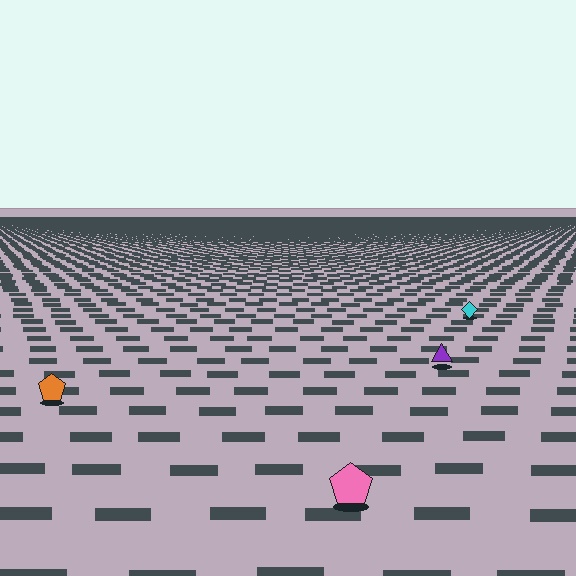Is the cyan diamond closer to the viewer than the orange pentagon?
No. The orange pentagon is closer — you can tell from the texture gradient: the ground texture is coarser near it.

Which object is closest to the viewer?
The pink pentagon is closest. The texture marks near it are larger and more spread out.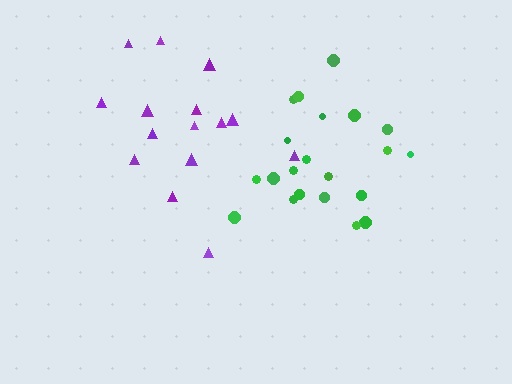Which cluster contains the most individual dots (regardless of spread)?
Green (21).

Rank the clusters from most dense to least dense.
green, purple.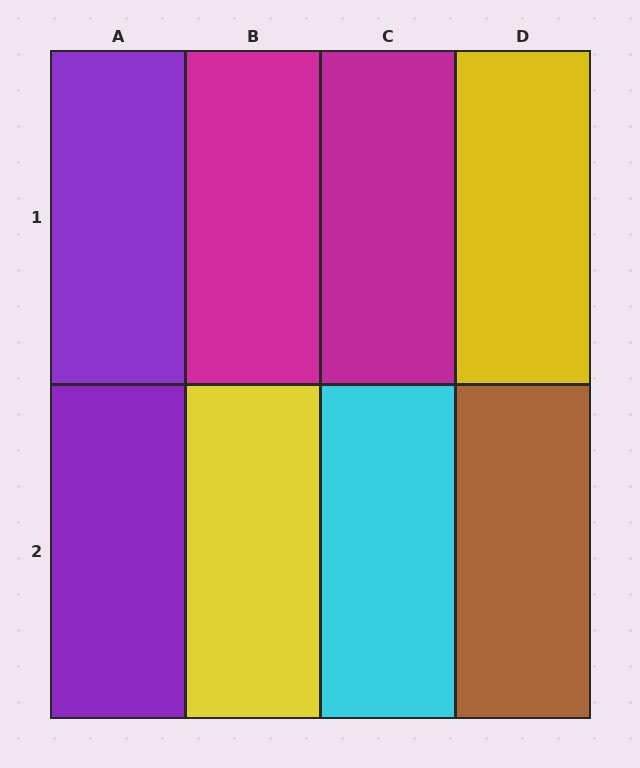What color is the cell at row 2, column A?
Purple.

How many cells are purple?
2 cells are purple.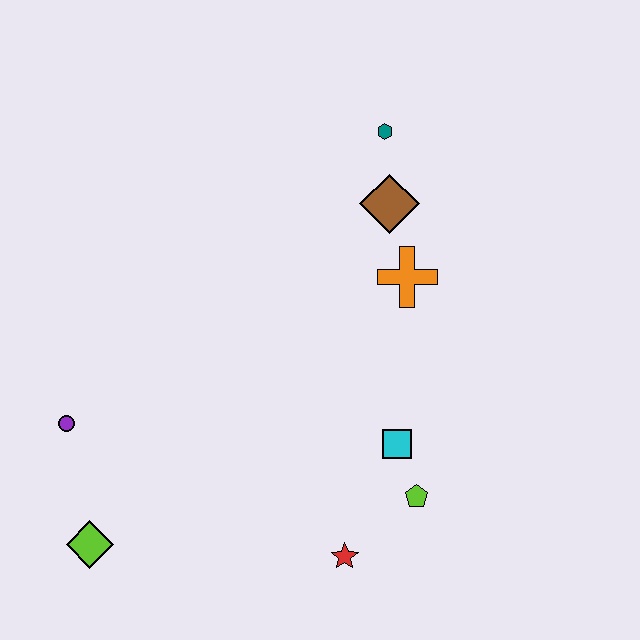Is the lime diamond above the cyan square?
No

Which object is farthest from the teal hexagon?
The lime diamond is farthest from the teal hexagon.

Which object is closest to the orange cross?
The brown diamond is closest to the orange cross.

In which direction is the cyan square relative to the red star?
The cyan square is above the red star.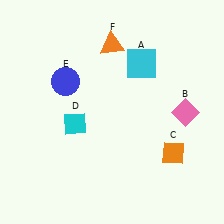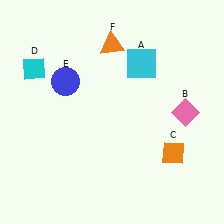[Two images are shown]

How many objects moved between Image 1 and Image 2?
1 object moved between the two images.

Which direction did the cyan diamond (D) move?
The cyan diamond (D) moved up.